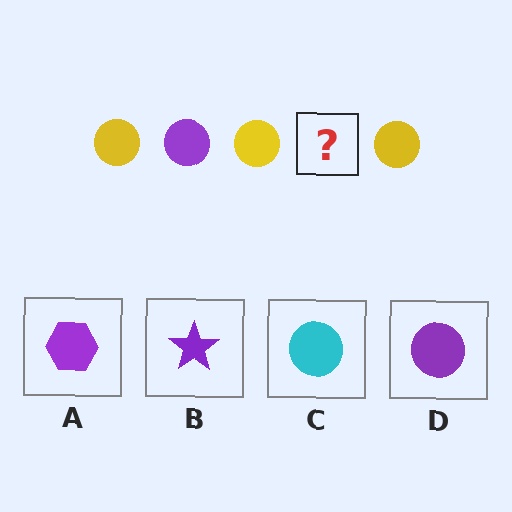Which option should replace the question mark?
Option D.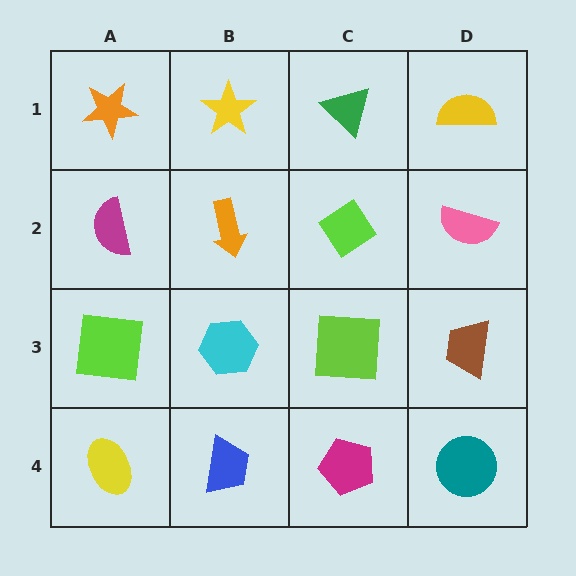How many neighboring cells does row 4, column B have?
3.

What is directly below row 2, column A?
A lime square.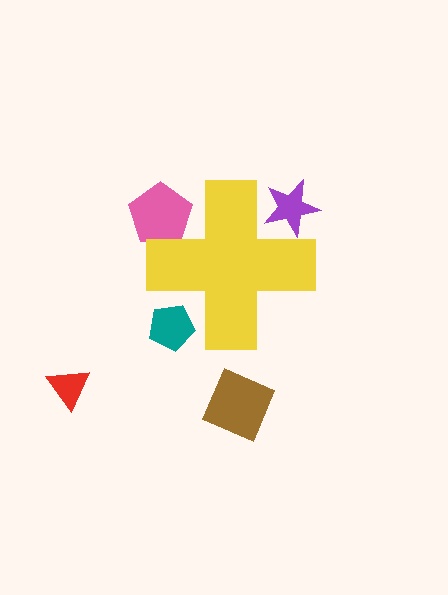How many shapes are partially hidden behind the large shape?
3 shapes are partially hidden.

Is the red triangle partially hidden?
No, the red triangle is fully visible.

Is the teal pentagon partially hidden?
Yes, the teal pentagon is partially hidden behind the yellow cross.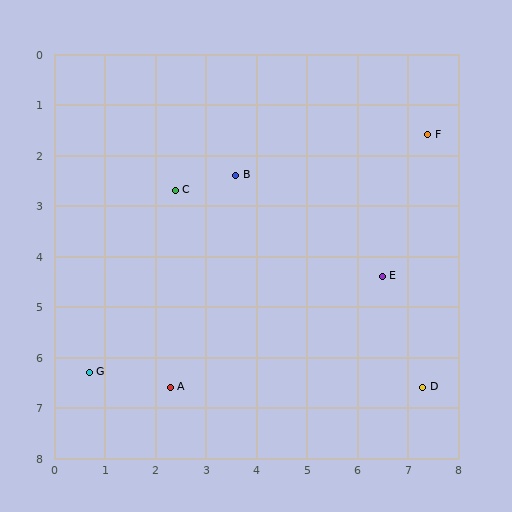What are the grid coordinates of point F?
Point F is at approximately (7.4, 1.6).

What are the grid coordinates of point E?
Point E is at approximately (6.5, 4.4).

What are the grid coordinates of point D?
Point D is at approximately (7.3, 6.6).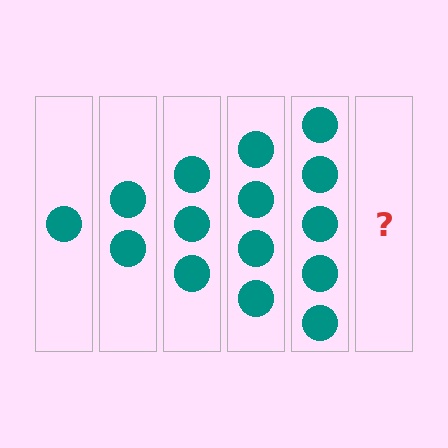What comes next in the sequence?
The next element should be 6 circles.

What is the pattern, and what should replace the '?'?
The pattern is that each step adds one more circle. The '?' should be 6 circles.